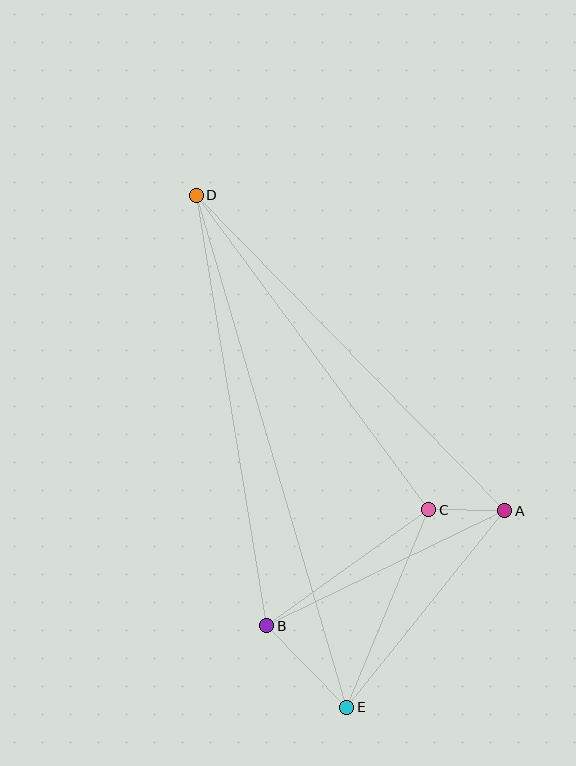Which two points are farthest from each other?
Points D and E are farthest from each other.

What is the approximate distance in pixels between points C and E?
The distance between C and E is approximately 214 pixels.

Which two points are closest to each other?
Points A and C are closest to each other.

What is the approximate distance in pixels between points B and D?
The distance between B and D is approximately 436 pixels.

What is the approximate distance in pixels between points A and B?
The distance between A and B is approximately 264 pixels.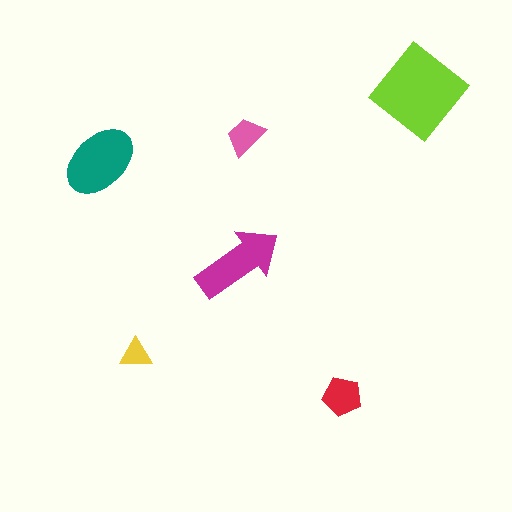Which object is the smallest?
The yellow triangle.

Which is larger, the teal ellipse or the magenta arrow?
The teal ellipse.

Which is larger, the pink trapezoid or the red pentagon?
The red pentagon.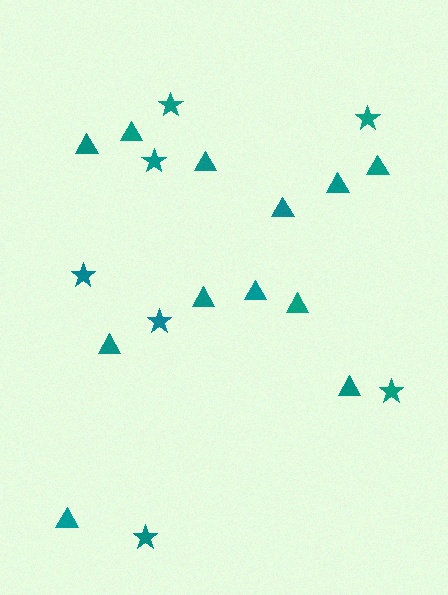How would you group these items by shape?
There are 2 groups: one group of triangles (12) and one group of stars (7).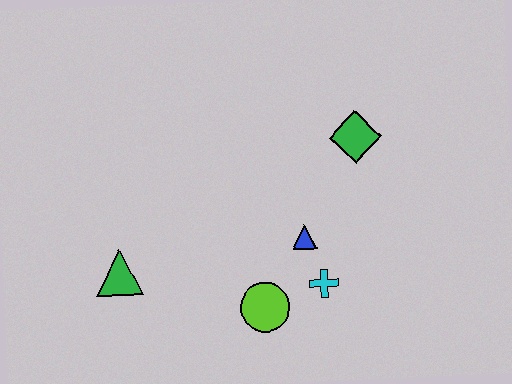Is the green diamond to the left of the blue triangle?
No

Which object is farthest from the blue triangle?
The green triangle is farthest from the blue triangle.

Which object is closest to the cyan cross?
The blue triangle is closest to the cyan cross.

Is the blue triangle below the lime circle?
No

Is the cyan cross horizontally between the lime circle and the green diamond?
Yes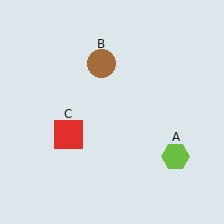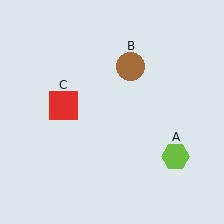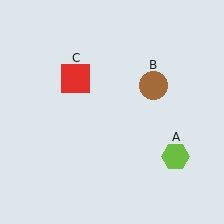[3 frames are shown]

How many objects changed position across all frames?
2 objects changed position: brown circle (object B), red square (object C).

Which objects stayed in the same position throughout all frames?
Lime hexagon (object A) remained stationary.